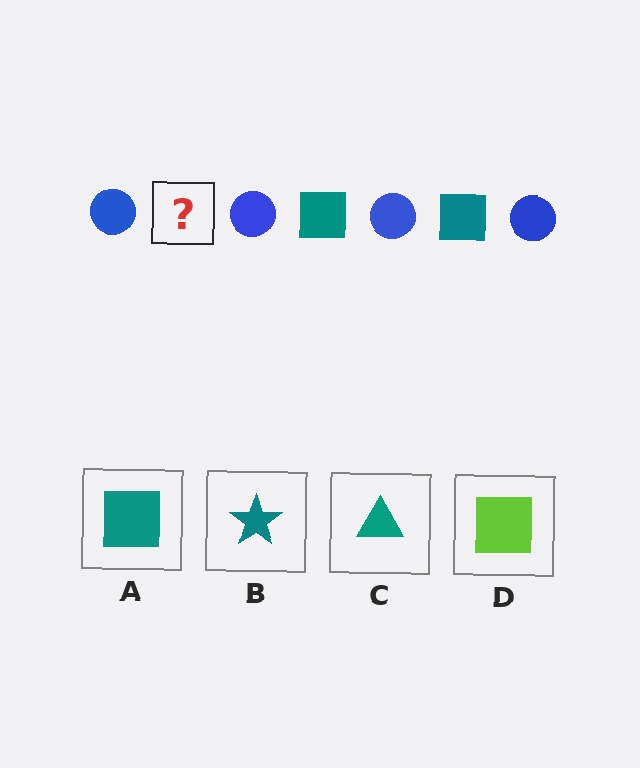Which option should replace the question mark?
Option A.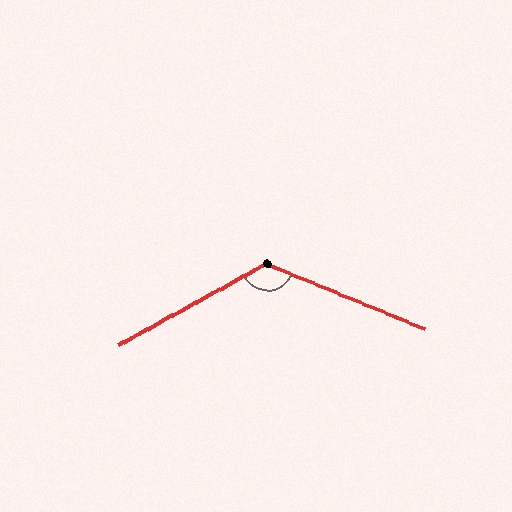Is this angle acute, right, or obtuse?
It is obtuse.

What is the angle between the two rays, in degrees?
Approximately 129 degrees.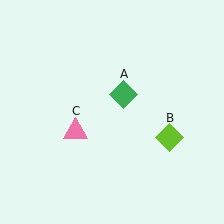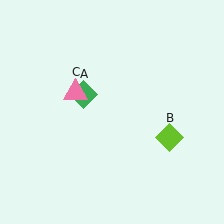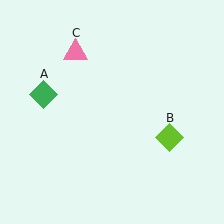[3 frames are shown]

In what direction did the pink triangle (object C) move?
The pink triangle (object C) moved up.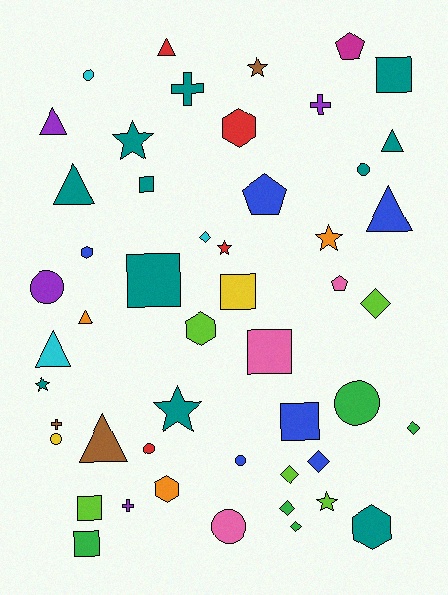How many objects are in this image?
There are 50 objects.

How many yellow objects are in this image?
There are 2 yellow objects.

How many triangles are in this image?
There are 8 triangles.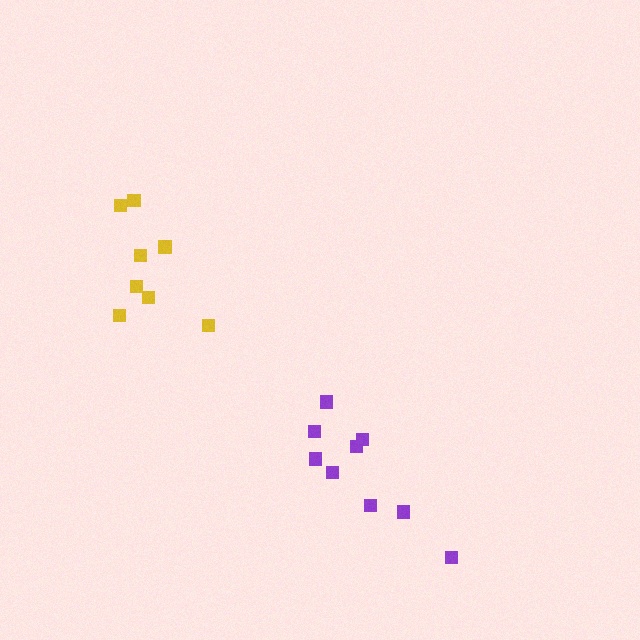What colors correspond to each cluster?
The clusters are colored: purple, yellow.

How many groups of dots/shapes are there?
There are 2 groups.